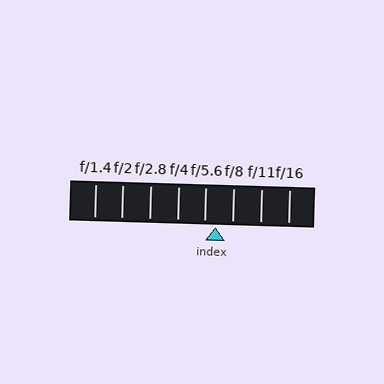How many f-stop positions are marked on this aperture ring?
There are 8 f-stop positions marked.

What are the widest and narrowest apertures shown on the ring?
The widest aperture shown is f/1.4 and the narrowest is f/16.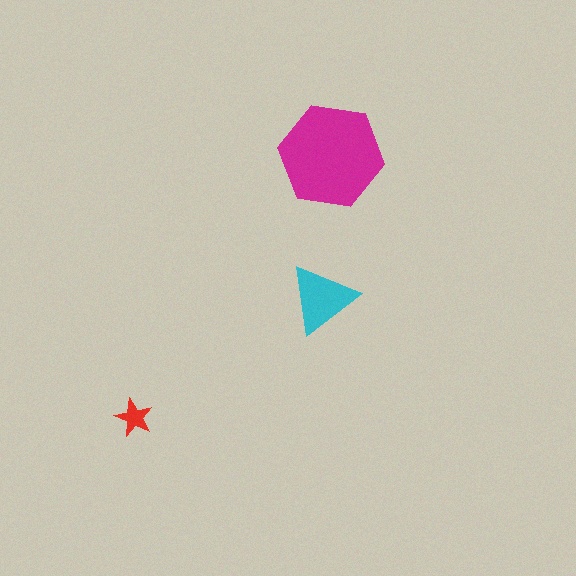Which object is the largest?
The magenta hexagon.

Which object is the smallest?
The red star.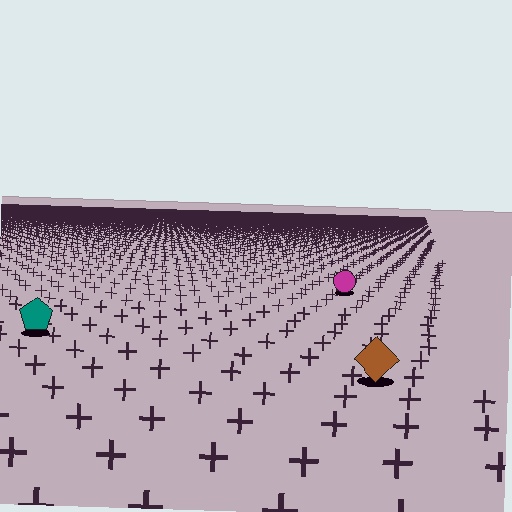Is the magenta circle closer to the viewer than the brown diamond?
No. The brown diamond is closer — you can tell from the texture gradient: the ground texture is coarser near it.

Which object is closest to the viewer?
The brown diamond is closest. The texture marks near it are larger and more spread out.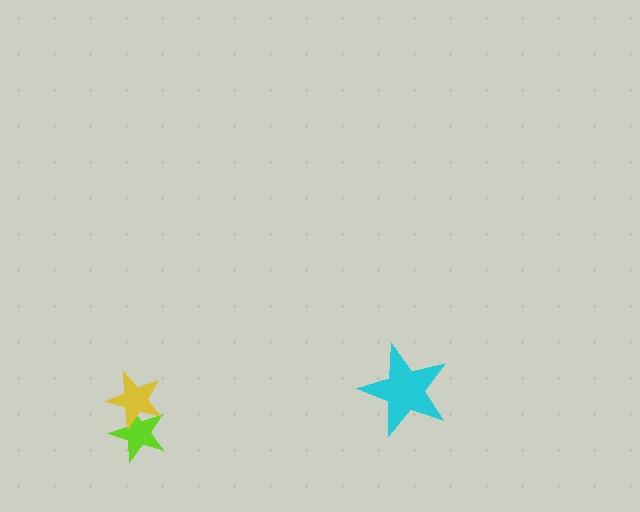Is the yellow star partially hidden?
No, no other shape covers it.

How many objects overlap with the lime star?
1 object overlaps with the lime star.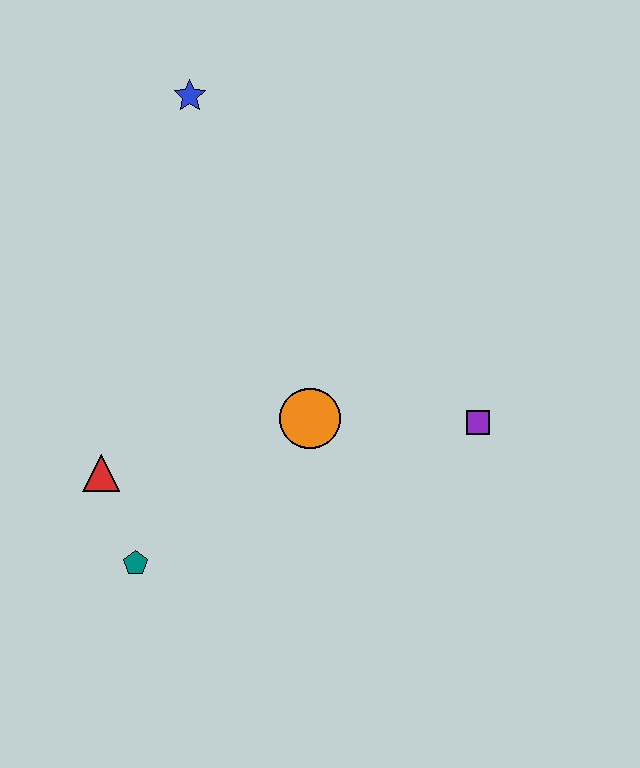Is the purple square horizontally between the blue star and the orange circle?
No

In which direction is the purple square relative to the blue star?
The purple square is below the blue star.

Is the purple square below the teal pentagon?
No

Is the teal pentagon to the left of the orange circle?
Yes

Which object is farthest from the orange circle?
The blue star is farthest from the orange circle.